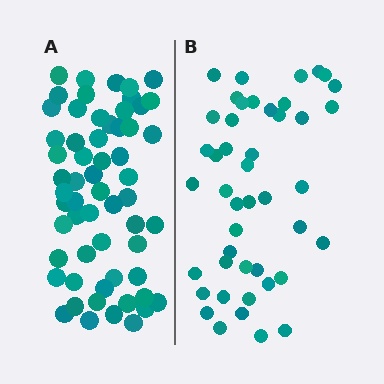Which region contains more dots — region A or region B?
Region A (the left region) has more dots.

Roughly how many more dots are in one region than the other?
Region A has approximately 15 more dots than region B.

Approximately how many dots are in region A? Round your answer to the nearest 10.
About 60 dots. (The exact count is 59, which rounds to 60.)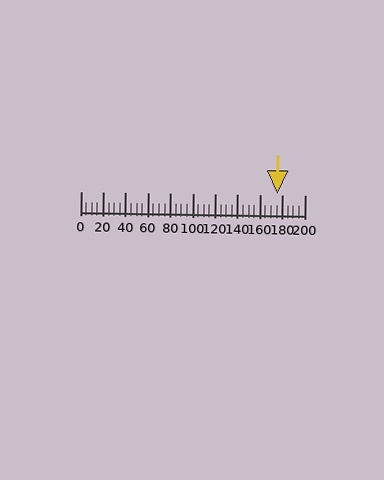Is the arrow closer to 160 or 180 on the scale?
The arrow is closer to 180.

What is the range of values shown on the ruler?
The ruler shows values from 0 to 200.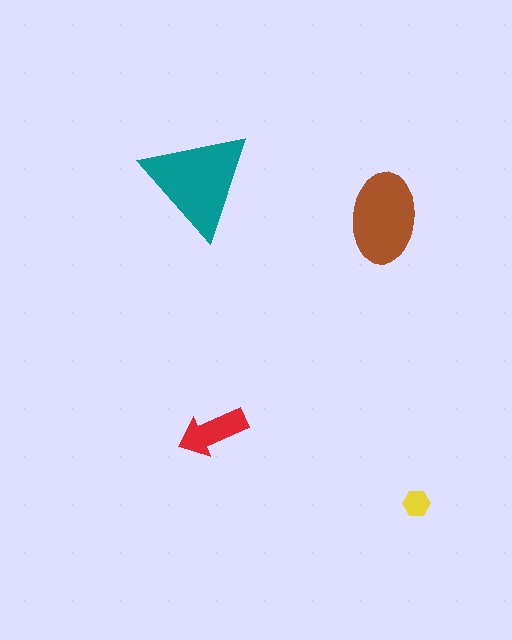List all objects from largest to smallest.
The teal triangle, the brown ellipse, the red arrow, the yellow hexagon.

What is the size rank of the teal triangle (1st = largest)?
1st.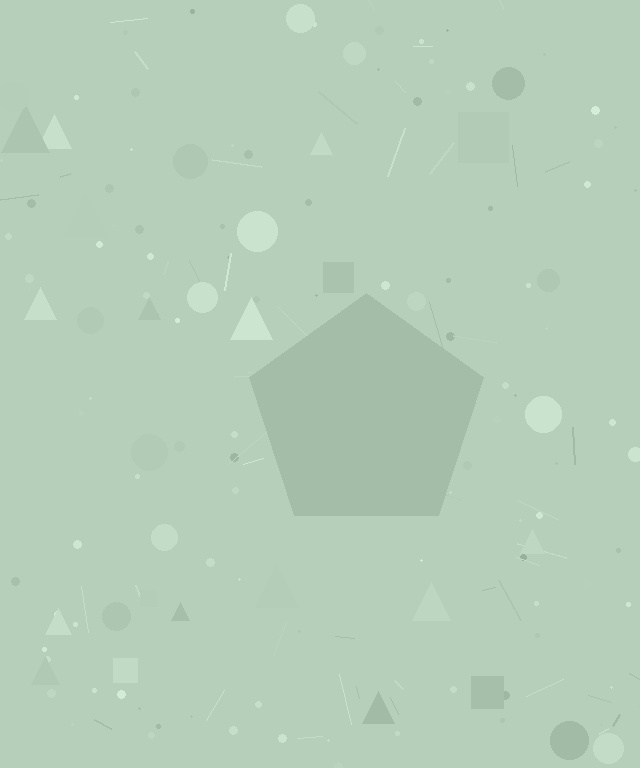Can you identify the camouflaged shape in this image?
The camouflaged shape is a pentagon.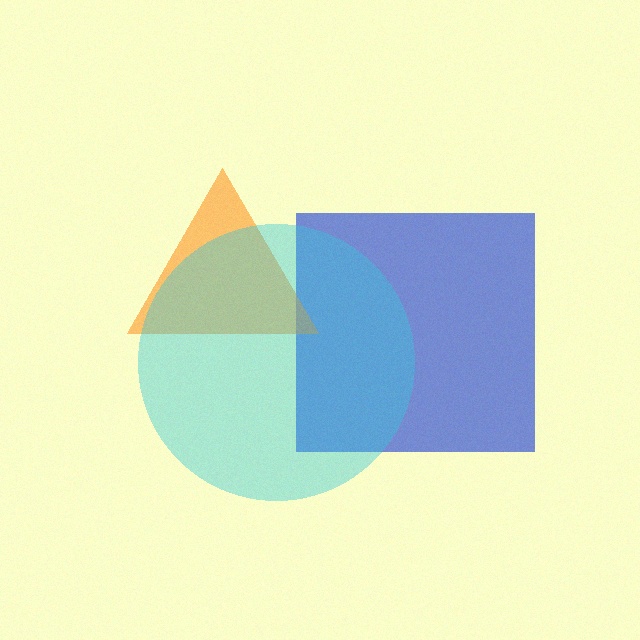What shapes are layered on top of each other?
The layered shapes are: a blue square, an orange triangle, a cyan circle.